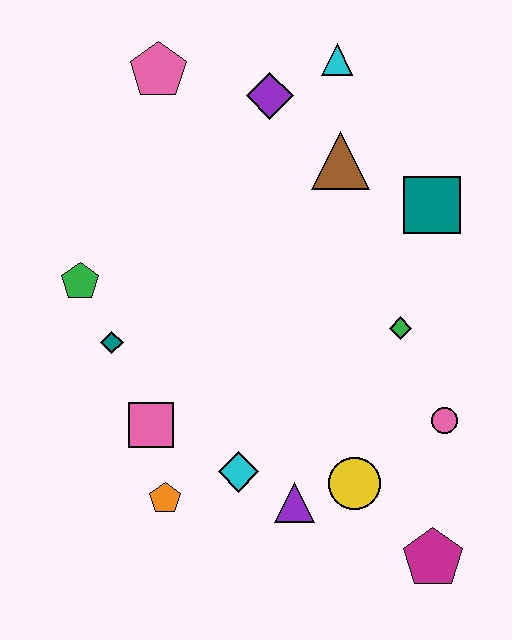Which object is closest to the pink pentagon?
The purple diamond is closest to the pink pentagon.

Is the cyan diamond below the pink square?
Yes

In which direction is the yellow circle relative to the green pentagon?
The yellow circle is to the right of the green pentagon.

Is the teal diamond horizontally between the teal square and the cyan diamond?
No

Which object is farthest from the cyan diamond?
The cyan triangle is farthest from the cyan diamond.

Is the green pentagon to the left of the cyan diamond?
Yes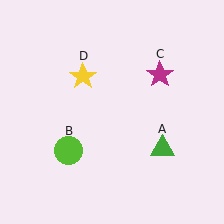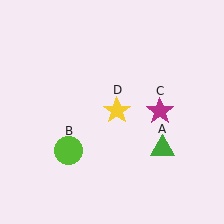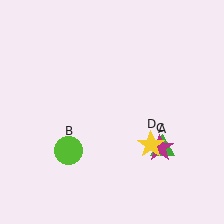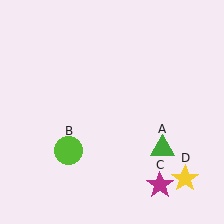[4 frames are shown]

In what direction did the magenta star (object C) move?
The magenta star (object C) moved down.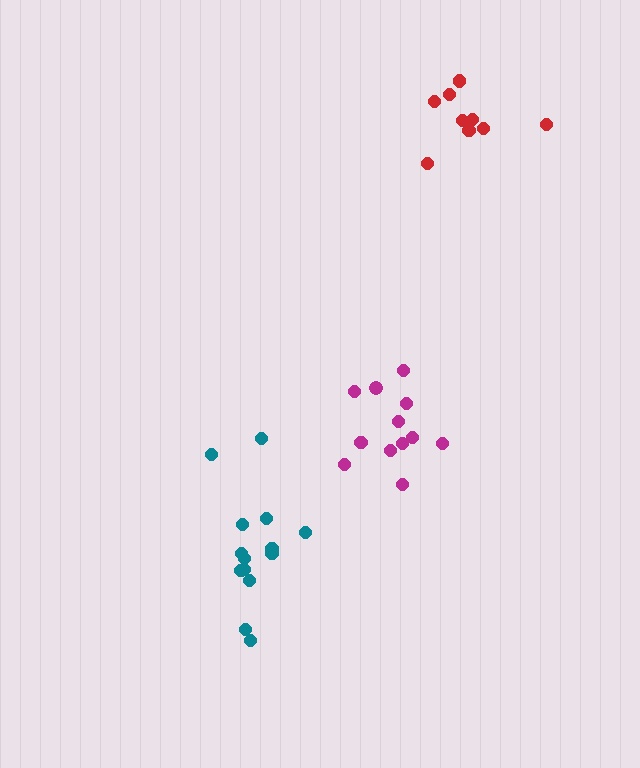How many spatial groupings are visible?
There are 3 spatial groupings.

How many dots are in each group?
Group 1: 12 dots, Group 2: 14 dots, Group 3: 9 dots (35 total).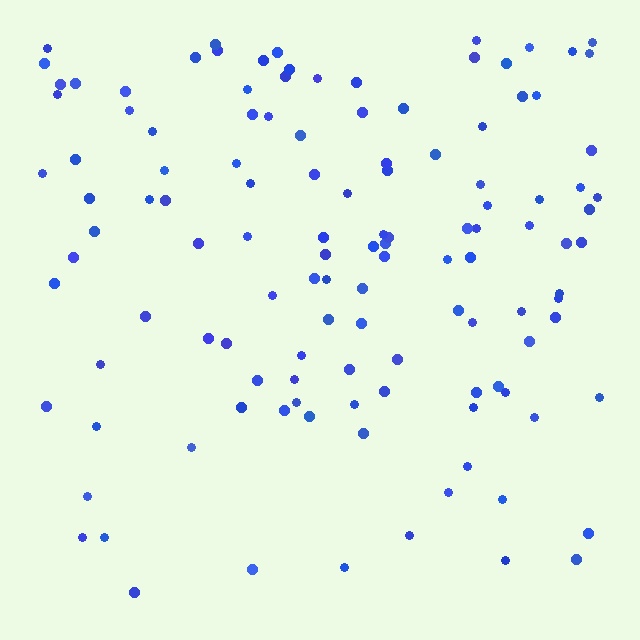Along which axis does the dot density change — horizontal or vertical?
Vertical.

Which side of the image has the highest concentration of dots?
The top.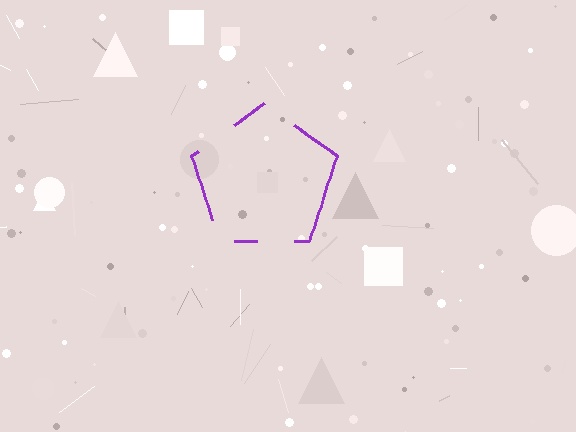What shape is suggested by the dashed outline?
The dashed outline suggests a pentagon.